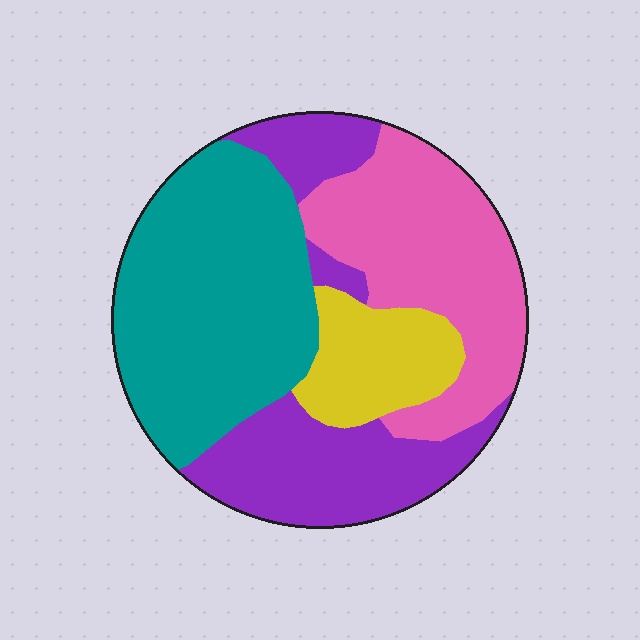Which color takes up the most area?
Teal, at roughly 35%.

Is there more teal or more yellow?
Teal.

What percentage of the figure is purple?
Purple covers about 25% of the figure.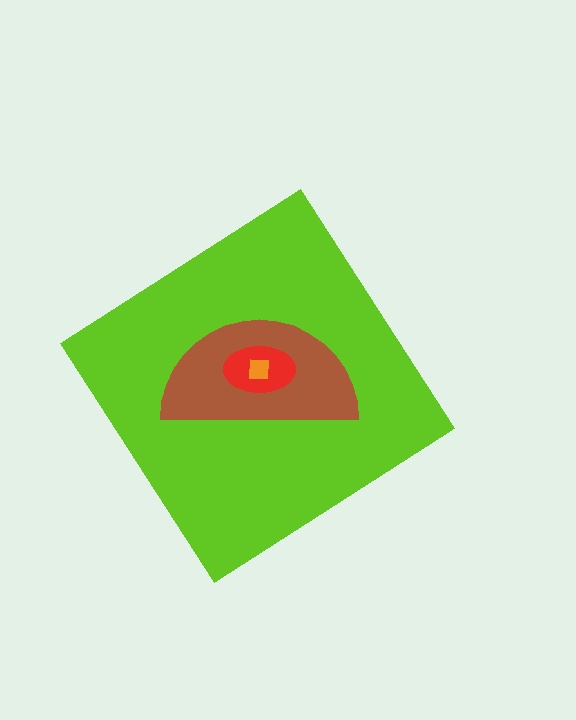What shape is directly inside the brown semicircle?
The red ellipse.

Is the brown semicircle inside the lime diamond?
Yes.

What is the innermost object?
The orange square.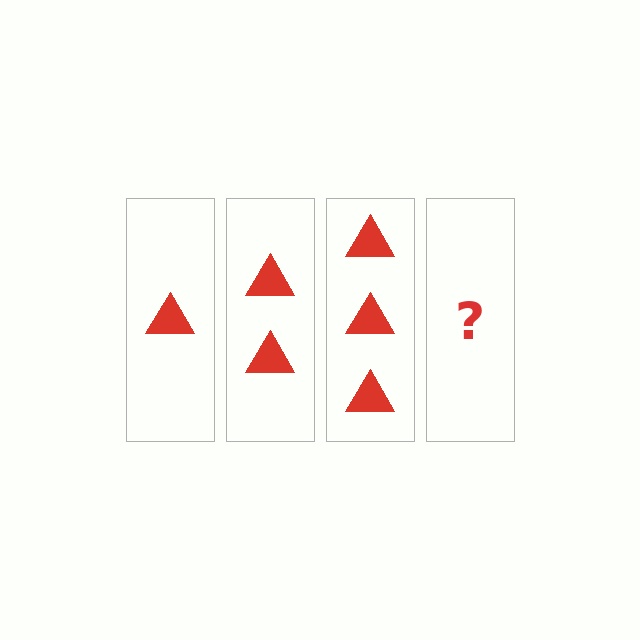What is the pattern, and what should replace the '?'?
The pattern is that each step adds one more triangle. The '?' should be 4 triangles.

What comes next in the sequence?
The next element should be 4 triangles.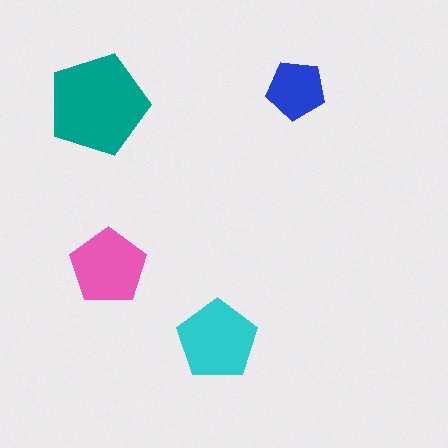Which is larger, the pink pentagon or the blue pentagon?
The pink one.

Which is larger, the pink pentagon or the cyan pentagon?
The cyan one.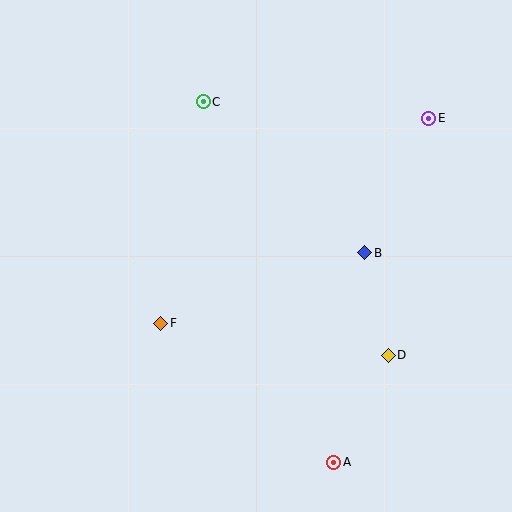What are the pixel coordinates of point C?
Point C is at (203, 102).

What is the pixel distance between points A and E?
The distance between A and E is 357 pixels.